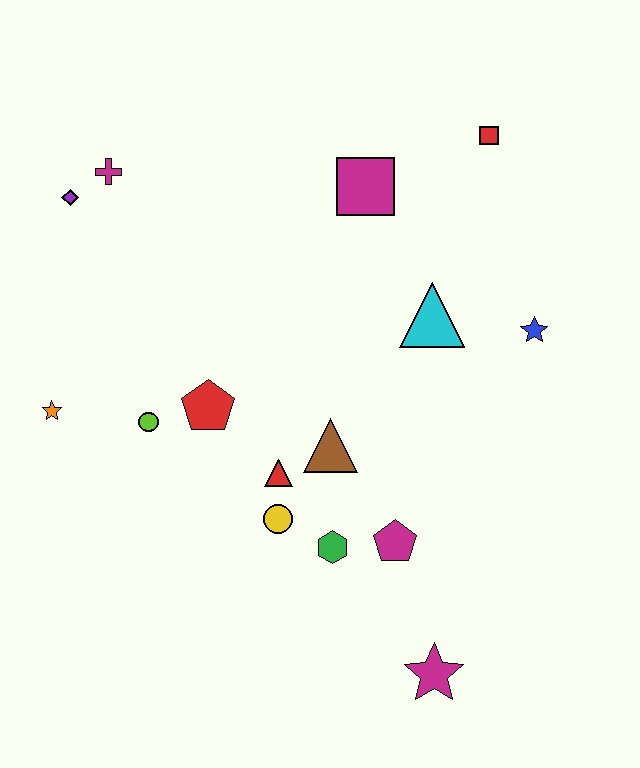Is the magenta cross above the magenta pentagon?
Yes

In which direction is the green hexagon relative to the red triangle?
The green hexagon is below the red triangle.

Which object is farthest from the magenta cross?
The magenta star is farthest from the magenta cross.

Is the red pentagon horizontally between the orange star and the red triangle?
Yes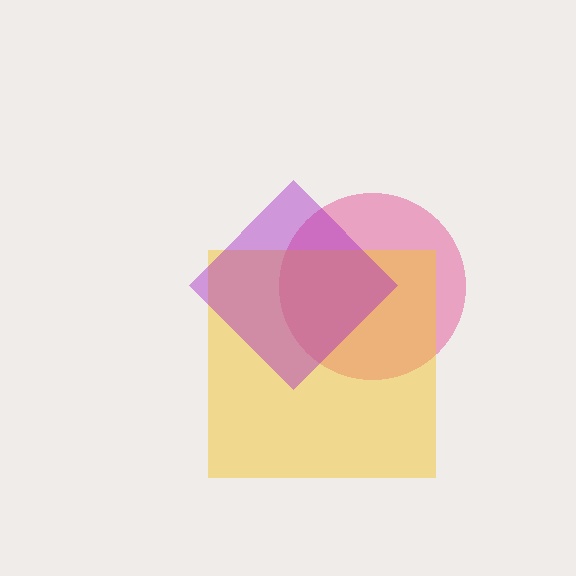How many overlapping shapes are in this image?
There are 3 overlapping shapes in the image.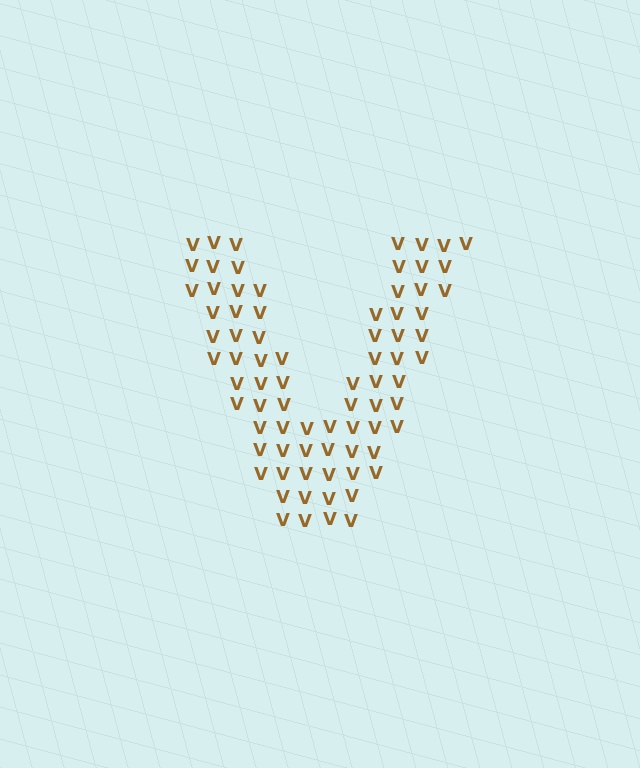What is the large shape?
The large shape is the letter V.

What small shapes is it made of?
It is made of small letter V's.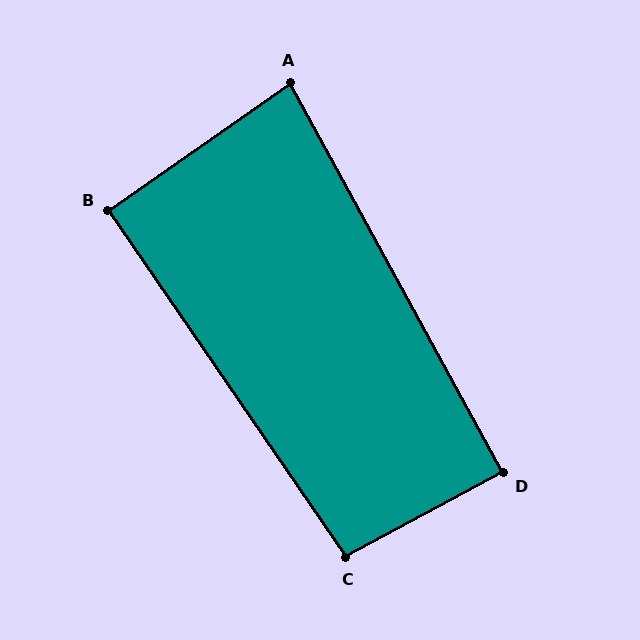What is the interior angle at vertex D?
Approximately 90 degrees (approximately right).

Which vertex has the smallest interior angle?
A, at approximately 84 degrees.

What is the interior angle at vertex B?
Approximately 90 degrees (approximately right).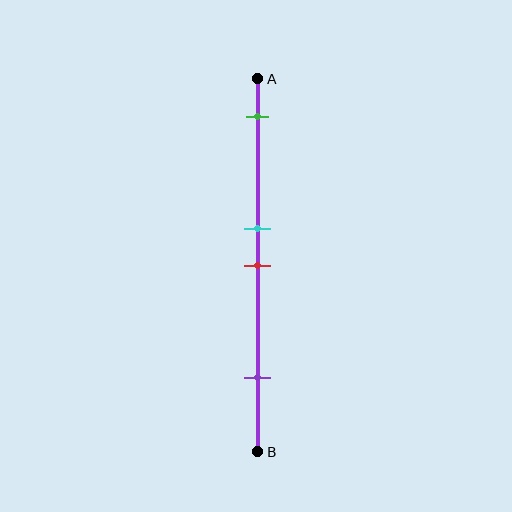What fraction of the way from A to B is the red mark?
The red mark is approximately 50% (0.5) of the way from A to B.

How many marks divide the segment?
There are 4 marks dividing the segment.